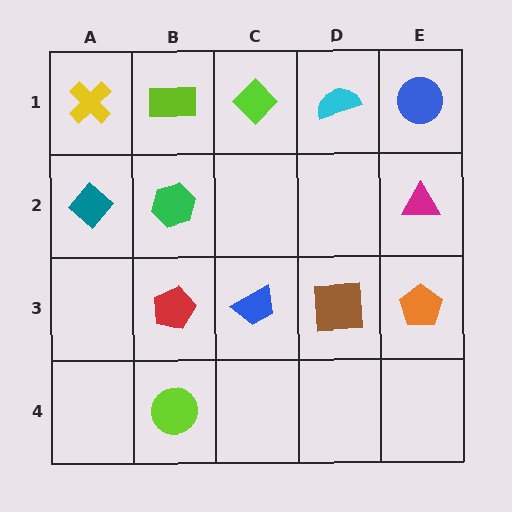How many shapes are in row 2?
3 shapes.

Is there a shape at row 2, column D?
No, that cell is empty.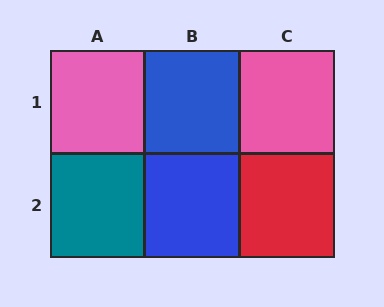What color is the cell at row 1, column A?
Pink.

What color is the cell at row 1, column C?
Pink.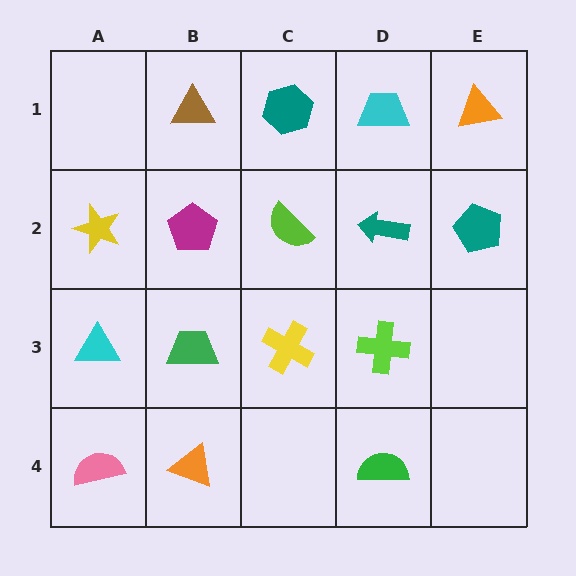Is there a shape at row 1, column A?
No, that cell is empty.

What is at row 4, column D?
A green semicircle.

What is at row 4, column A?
A pink semicircle.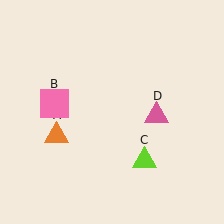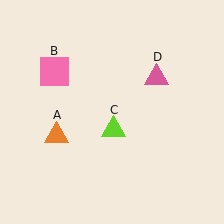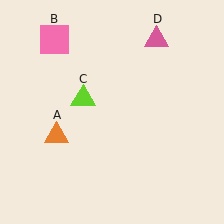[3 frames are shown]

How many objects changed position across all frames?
3 objects changed position: pink square (object B), lime triangle (object C), pink triangle (object D).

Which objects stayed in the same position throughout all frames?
Orange triangle (object A) remained stationary.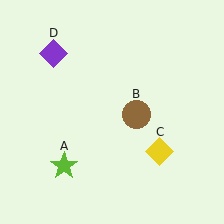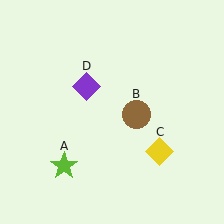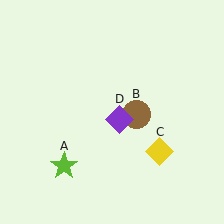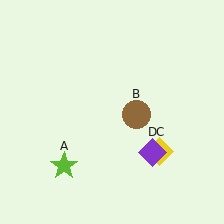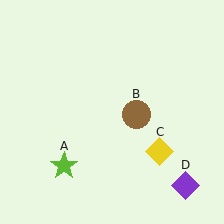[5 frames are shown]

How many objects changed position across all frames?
1 object changed position: purple diamond (object D).